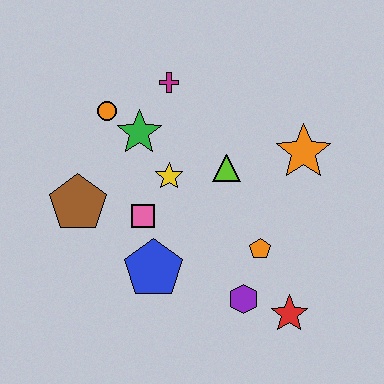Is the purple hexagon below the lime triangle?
Yes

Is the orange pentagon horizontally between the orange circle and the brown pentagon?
No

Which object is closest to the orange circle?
The green star is closest to the orange circle.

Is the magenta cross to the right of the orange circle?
Yes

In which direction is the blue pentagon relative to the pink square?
The blue pentagon is below the pink square.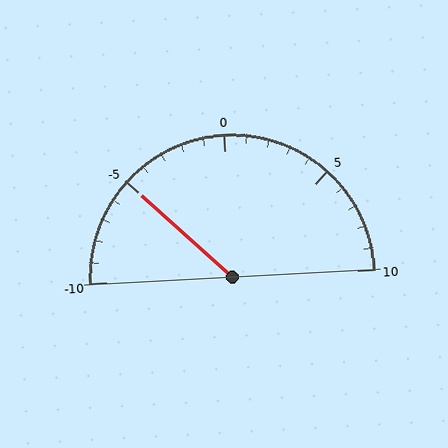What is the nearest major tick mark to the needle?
The nearest major tick mark is -5.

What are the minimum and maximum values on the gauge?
The gauge ranges from -10 to 10.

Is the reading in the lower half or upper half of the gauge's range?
The reading is in the lower half of the range (-10 to 10).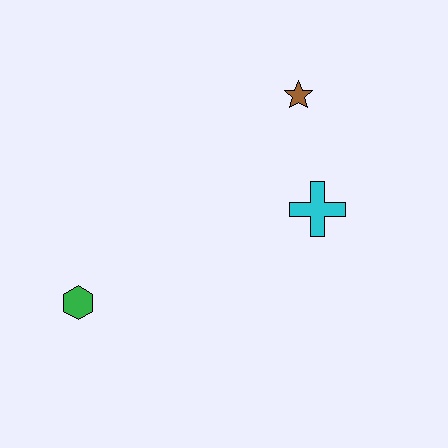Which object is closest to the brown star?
The cyan cross is closest to the brown star.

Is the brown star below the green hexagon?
No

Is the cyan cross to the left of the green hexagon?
No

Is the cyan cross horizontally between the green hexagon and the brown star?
No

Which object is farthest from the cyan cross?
The green hexagon is farthest from the cyan cross.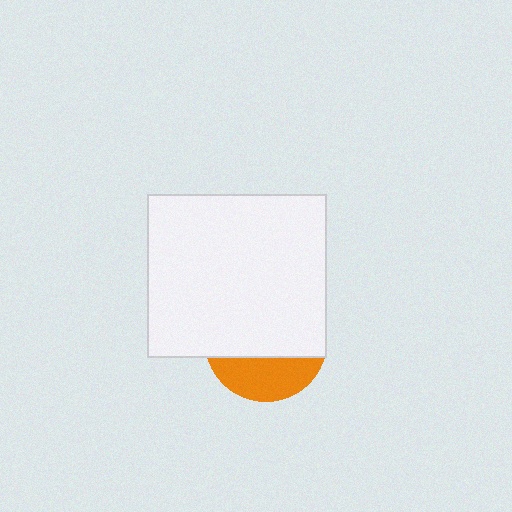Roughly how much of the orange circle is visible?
A small part of it is visible (roughly 33%).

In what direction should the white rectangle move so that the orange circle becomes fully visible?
The white rectangle should move up. That is the shortest direction to clear the overlap and leave the orange circle fully visible.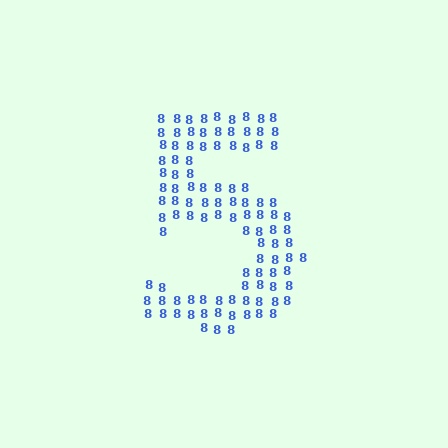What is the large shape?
The large shape is the digit 5.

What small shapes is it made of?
It is made of small digit 8's.